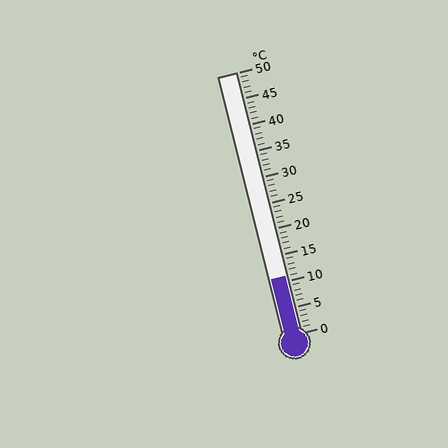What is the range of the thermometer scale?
The thermometer scale ranges from 0°C to 50°C.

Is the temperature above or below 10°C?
The temperature is above 10°C.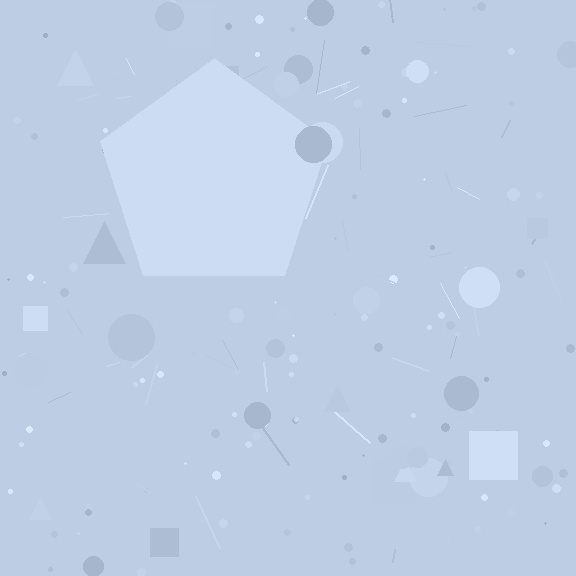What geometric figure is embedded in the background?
A pentagon is embedded in the background.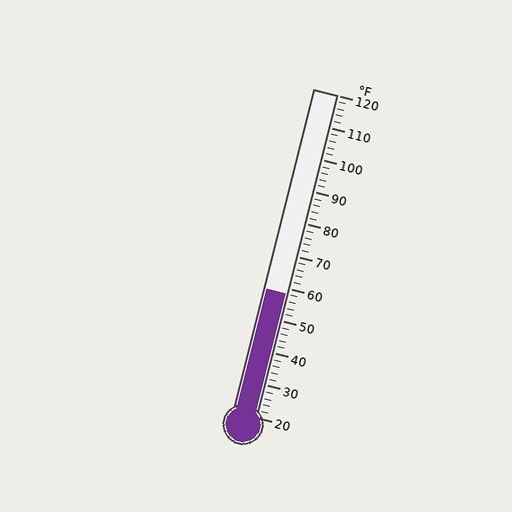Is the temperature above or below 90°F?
The temperature is below 90°F.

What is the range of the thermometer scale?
The thermometer scale ranges from 20°F to 120°F.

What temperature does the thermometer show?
The thermometer shows approximately 58°F.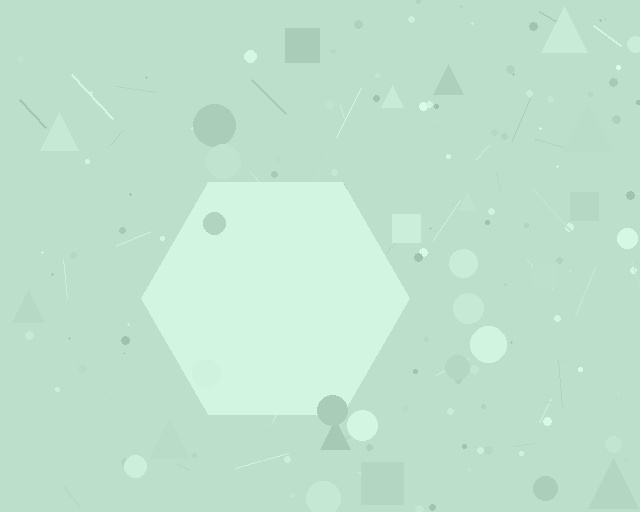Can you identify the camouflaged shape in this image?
The camouflaged shape is a hexagon.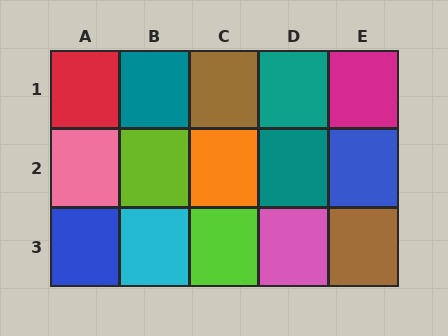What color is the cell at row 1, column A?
Red.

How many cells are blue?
2 cells are blue.